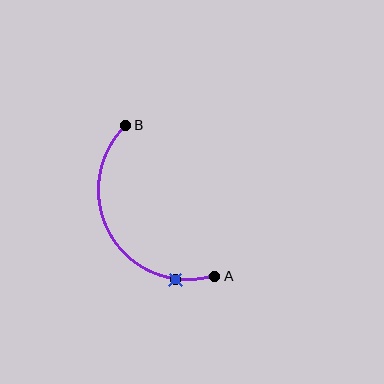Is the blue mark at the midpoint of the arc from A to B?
No. The blue mark lies on the arc but is closer to endpoint A. The arc midpoint would be at the point on the curve equidistant along the arc from both A and B.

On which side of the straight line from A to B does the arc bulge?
The arc bulges to the left of the straight line connecting A and B.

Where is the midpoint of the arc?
The arc midpoint is the point on the curve farthest from the straight line joining A and B. It sits to the left of that line.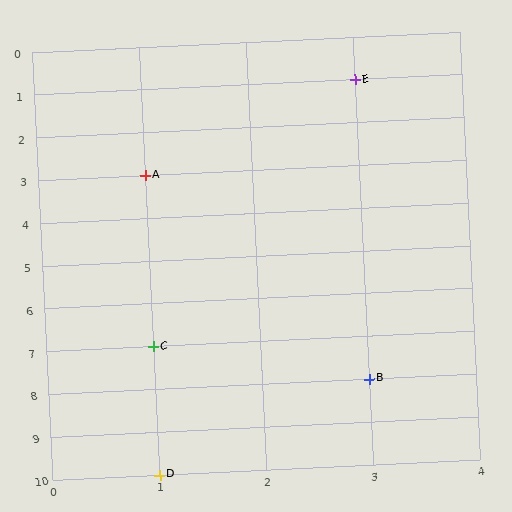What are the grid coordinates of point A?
Point A is at grid coordinates (1, 3).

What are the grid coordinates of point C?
Point C is at grid coordinates (1, 7).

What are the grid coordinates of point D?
Point D is at grid coordinates (1, 10).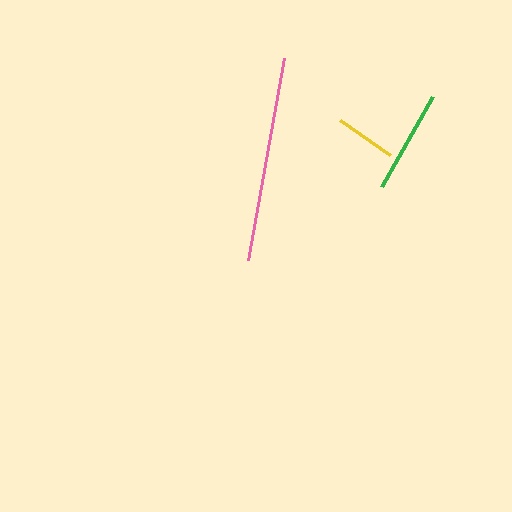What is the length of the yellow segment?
The yellow segment is approximately 61 pixels long.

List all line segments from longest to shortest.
From longest to shortest: pink, green, yellow.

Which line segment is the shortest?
The yellow line is the shortest at approximately 61 pixels.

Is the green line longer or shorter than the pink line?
The pink line is longer than the green line.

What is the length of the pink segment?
The pink segment is approximately 205 pixels long.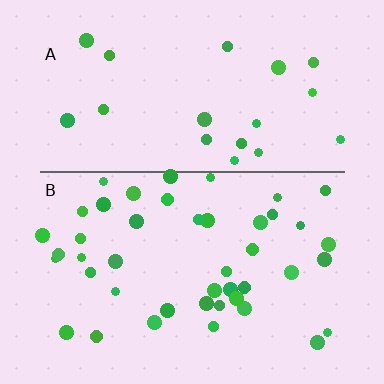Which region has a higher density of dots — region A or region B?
B (the bottom).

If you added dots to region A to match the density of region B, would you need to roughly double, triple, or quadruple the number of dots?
Approximately double.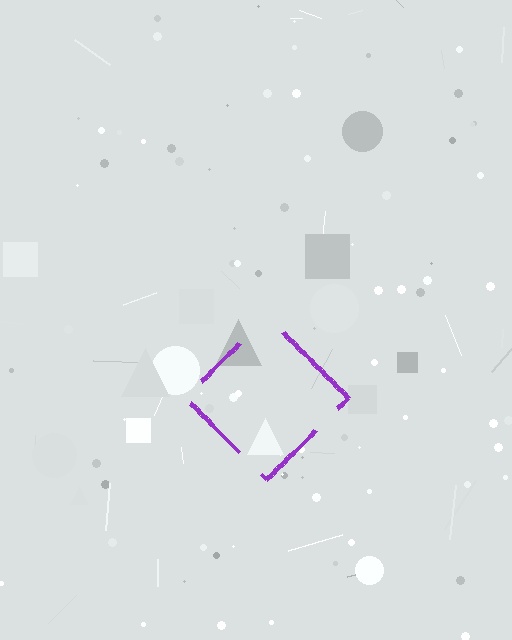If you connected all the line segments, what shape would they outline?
They would outline a diamond.